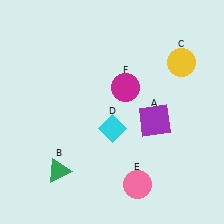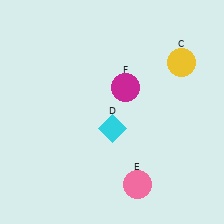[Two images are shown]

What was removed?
The green triangle (B), the purple square (A) were removed in Image 2.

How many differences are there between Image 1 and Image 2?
There are 2 differences between the two images.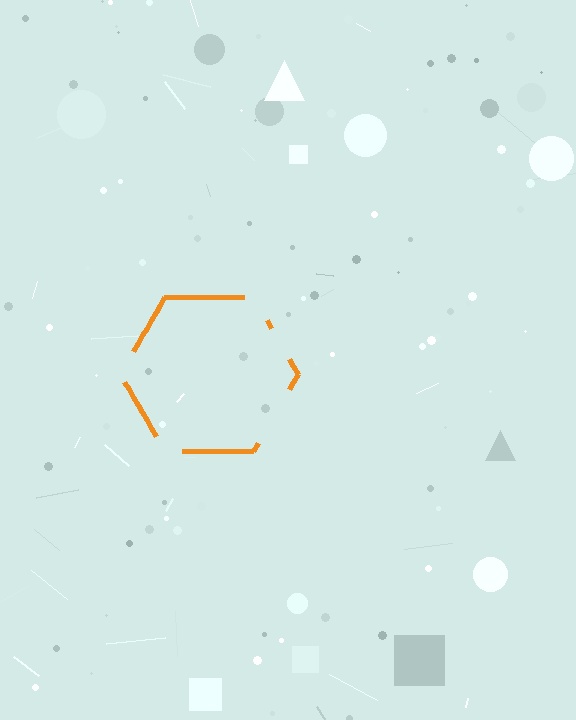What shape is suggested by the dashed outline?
The dashed outline suggests a hexagon.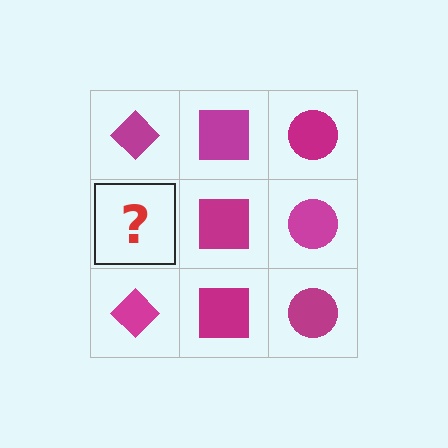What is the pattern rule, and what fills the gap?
The rule is that each column has a consistent shape. The gap should be filled with a magenta diamond.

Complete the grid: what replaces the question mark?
The question mark should be replaced with a magenta diamond.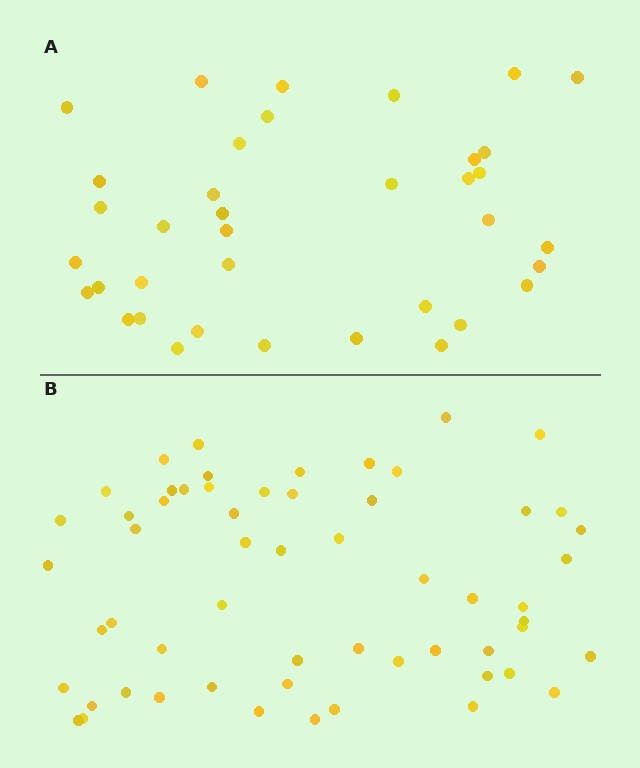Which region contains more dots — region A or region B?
Region B (the bottom region) has more dots.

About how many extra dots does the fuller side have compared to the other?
Region B has approximately 20 more dots than region A.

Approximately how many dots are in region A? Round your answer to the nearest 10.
About 40 dots. (The exact count is 37, which rounds to 40.)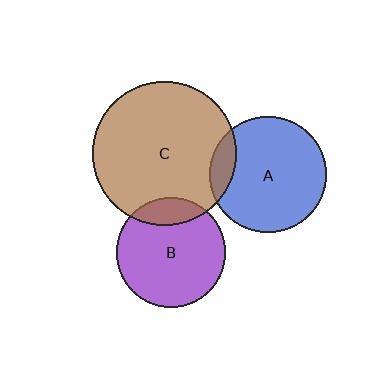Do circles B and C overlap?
Yes.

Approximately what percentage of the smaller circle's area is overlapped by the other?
Approximately 15%.